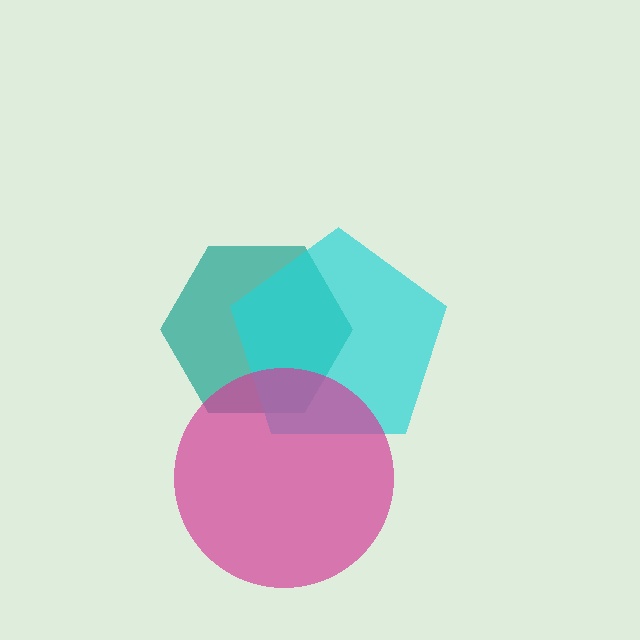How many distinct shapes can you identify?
There are 3 distinct shapes: a teal hexagon, a cyan pentagon, a magenta circle.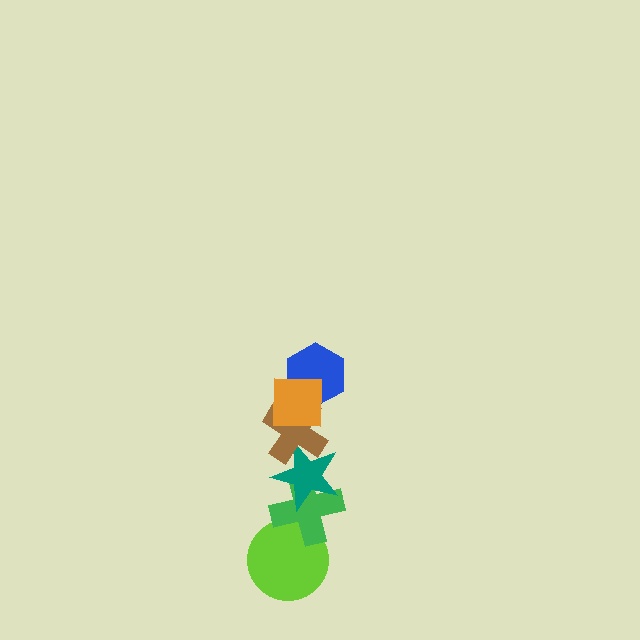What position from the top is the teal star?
The teal star is 4th from the top.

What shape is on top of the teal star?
The brown cross is on top of the teal star.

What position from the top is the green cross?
The green cross is 5th from the top.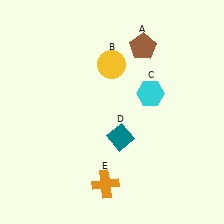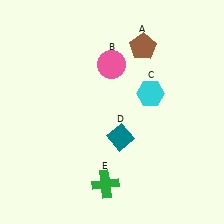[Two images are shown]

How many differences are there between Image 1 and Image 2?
There are 2 differences between the two images.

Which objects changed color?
B changed from yellow to pink. E changed from orange to green.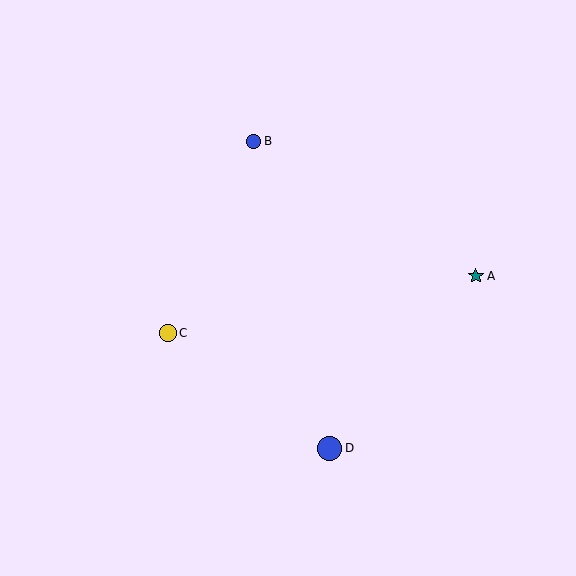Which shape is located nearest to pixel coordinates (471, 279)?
The teal star (labeled A) at (476, 276) is nearest to that location.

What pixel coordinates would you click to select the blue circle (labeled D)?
Click at (330, 448) to select the blue circle D.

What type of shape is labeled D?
Shape D is a blue circle.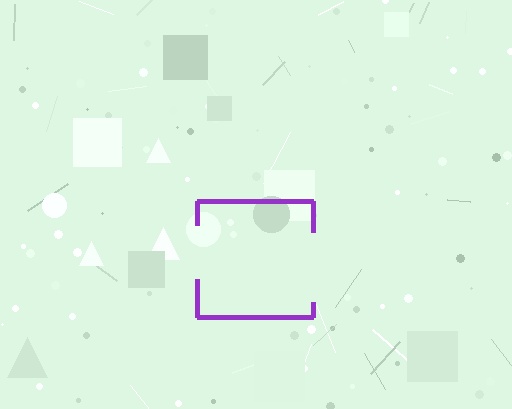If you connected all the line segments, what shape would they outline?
They would outline a square.